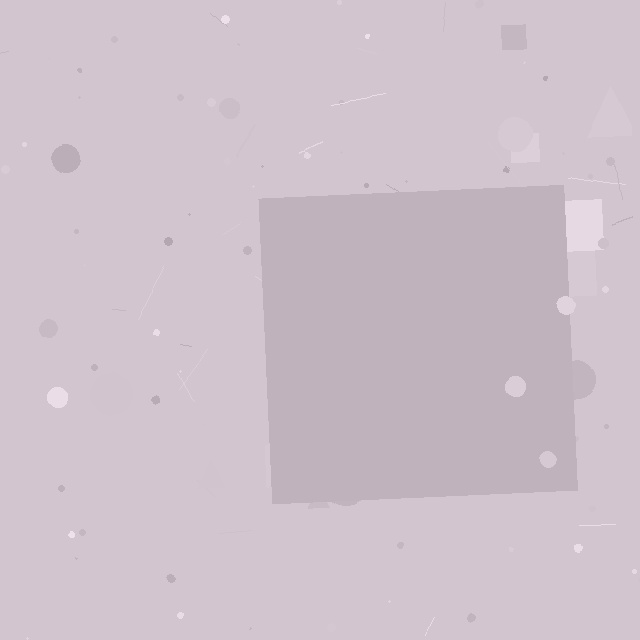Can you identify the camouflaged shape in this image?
The camouflaged shape is a square.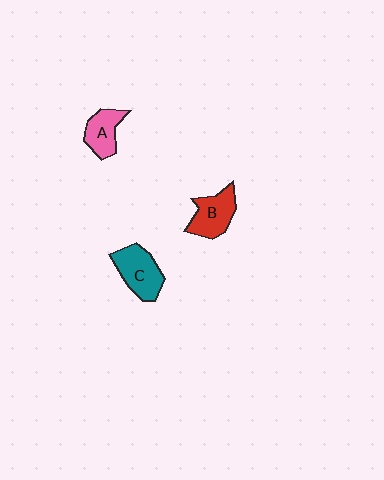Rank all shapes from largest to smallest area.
From largest to smallest: C (teal), B (red), A (pink).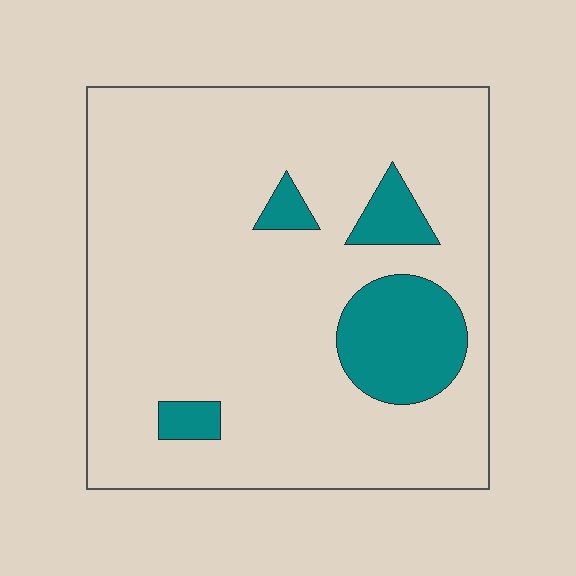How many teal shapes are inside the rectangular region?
4.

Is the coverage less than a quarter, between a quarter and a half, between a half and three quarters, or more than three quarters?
Less than a quarter.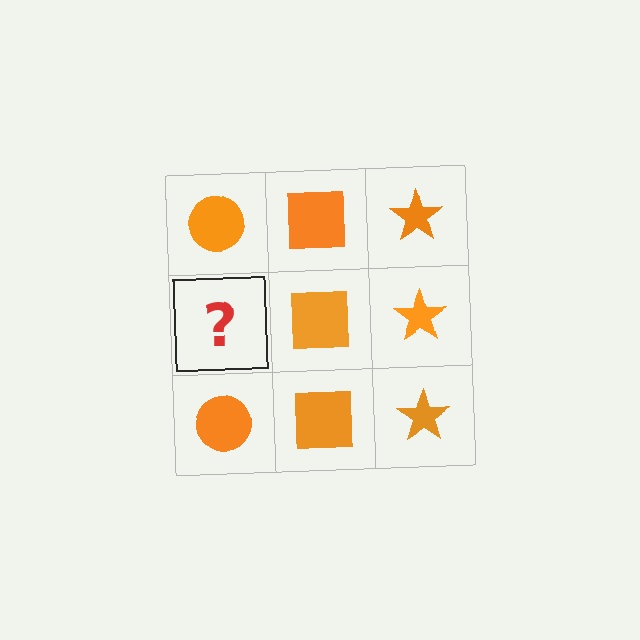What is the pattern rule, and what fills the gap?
The rule is that each column has a consistent shape. The gap should be filled with an orange circle.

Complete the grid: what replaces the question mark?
The question mark should be replaced with an orange circle.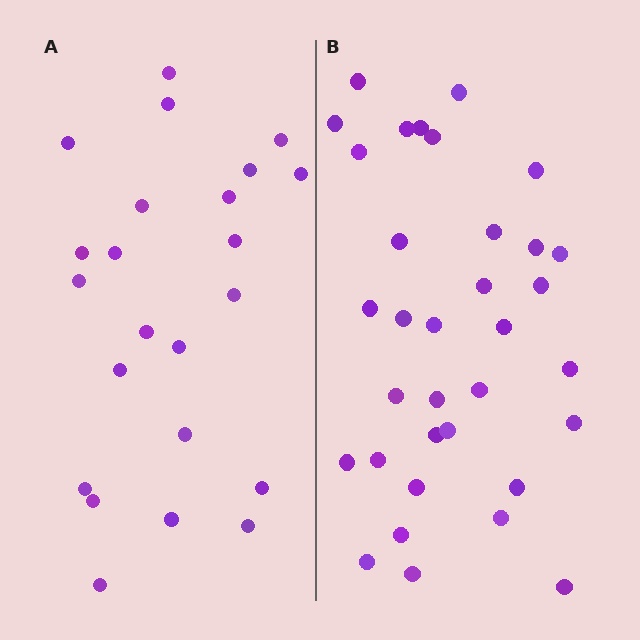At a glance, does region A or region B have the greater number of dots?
Region B (the right region) has more dots.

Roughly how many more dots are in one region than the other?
Region B has roughly 12 or so more dots than region A.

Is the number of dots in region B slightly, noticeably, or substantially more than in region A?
Region B has substantially more. The ratio is roughly 1.5 to 1.